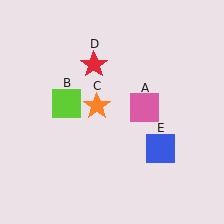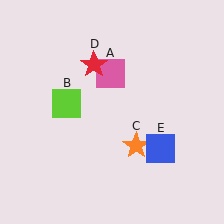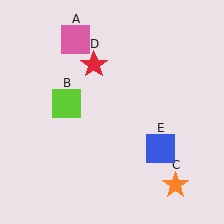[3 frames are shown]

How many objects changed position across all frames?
2 objects changed position: pink square (object A), orange star (object C).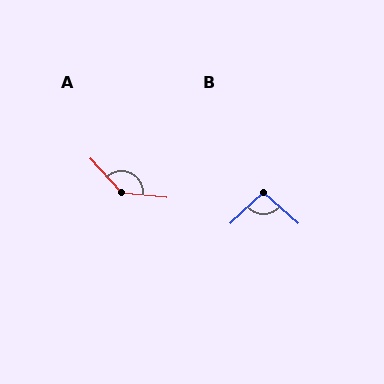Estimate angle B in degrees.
Approximately 95 degrees.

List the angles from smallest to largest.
B (95°), A (138°).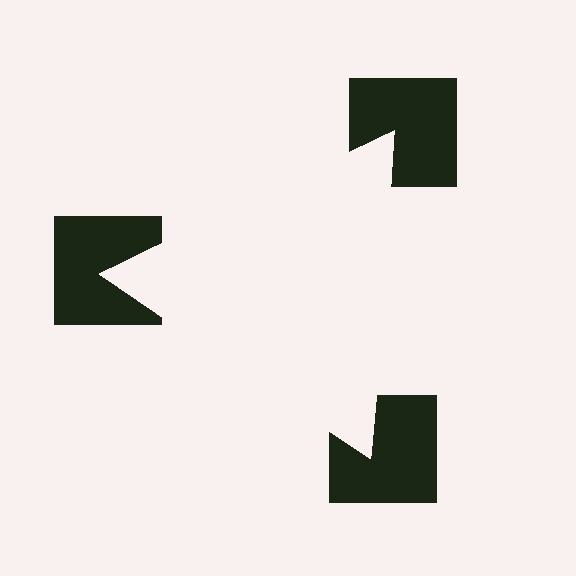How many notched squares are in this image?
There are 3 — one at each vertex of the illusory triangle.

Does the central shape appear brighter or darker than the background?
It typically appears slightly brighter than the background, even though no actual brightness change is drawn.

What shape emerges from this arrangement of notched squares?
An illusory triangle — its edges are inferred from the aligned wedge cuts in the notched squares, not physically drawn.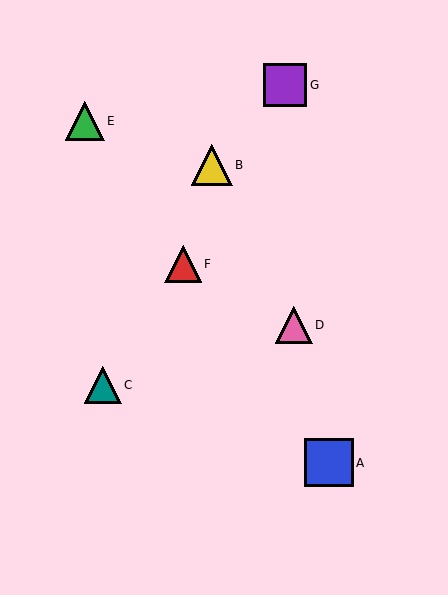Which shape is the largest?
The blue square (labeled A) is the largest.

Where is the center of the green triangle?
The center of the green triangle is at (85, 121).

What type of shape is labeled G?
Shape G is a purple square.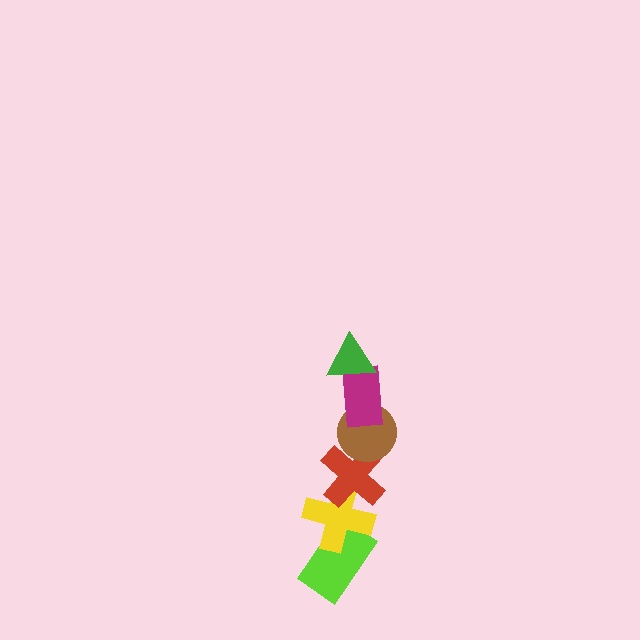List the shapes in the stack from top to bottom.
From top to bottom: the green triangle, the magenta rectangle, the brown circle, the red cross, the yellow cross, the lime rectangle.